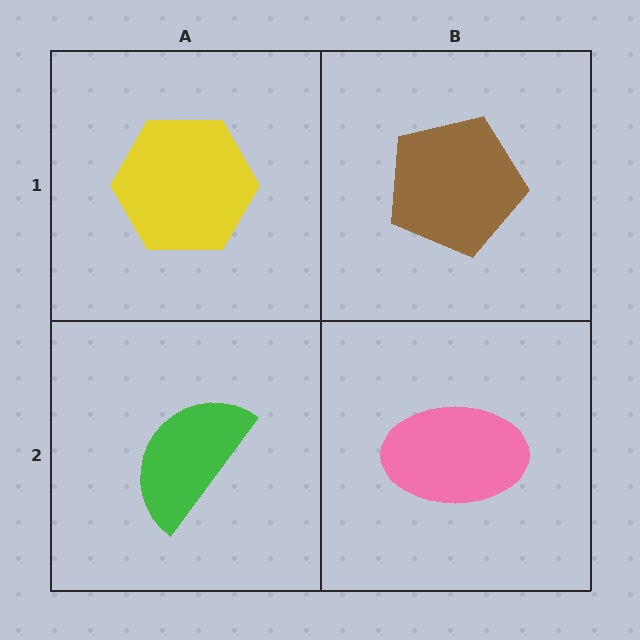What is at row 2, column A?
A green semicircle.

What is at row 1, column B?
A brown pentagon.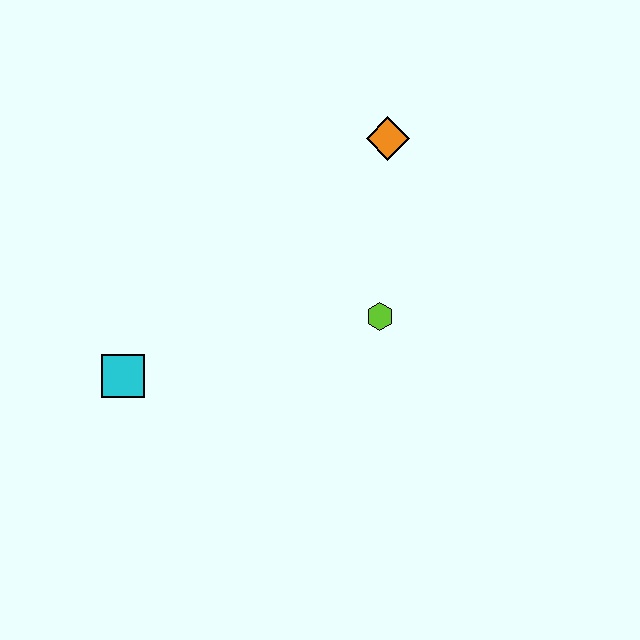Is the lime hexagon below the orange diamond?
Yes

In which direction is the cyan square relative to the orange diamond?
The cyan square is to the left of the orange diamond.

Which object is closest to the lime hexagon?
The orange diamond is closest to the lime hexagon.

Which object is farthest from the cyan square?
The orange diamond is farthest from the cyan square.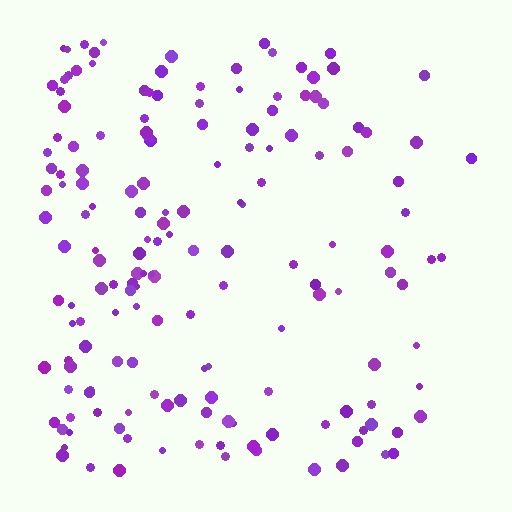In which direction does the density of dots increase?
From right to left, with the left side densest.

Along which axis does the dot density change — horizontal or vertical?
Horizontal.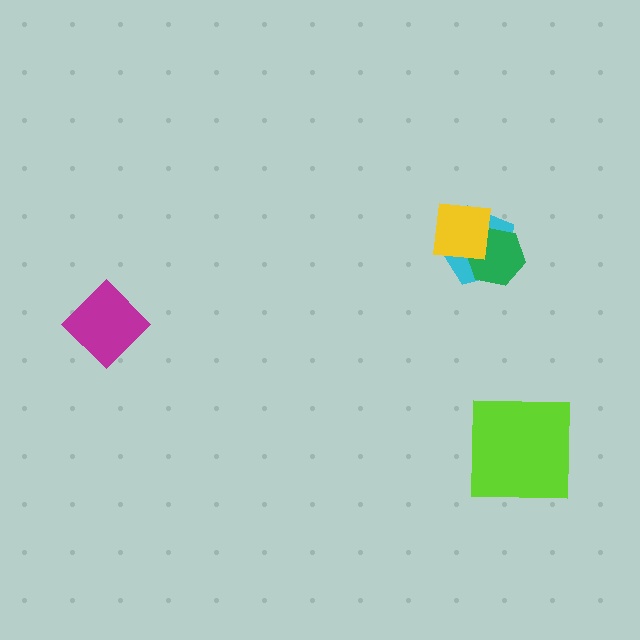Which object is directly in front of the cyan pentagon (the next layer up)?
The green hexagon is directly in front of the cyan pentagon.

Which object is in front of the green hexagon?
The yellow square is in front of the green hexagon.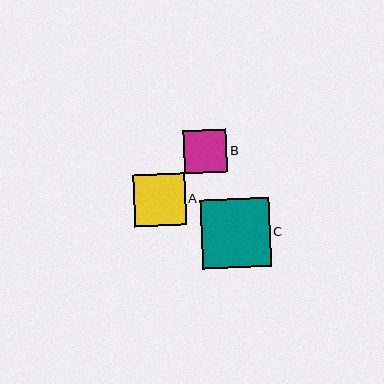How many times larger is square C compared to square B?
Square C is approximately 1.6 times the size of square B.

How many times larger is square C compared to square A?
Square C is approximately 1.3 times the size of square A.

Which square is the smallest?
Square B is the smallest with a size of approximately 43 pixels.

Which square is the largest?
Square C is the largest with a size of approximately 69 pixels.